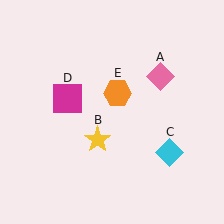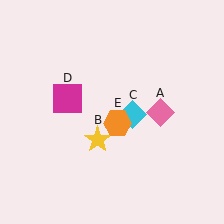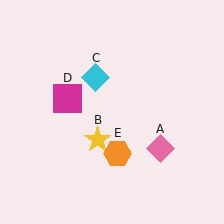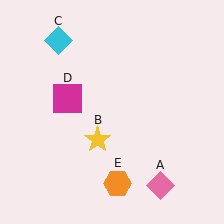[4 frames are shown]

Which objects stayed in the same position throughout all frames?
Yellow star (object B) and magenta square (object D) remained stationary.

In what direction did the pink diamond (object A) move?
The pink diamond (object A) moved down.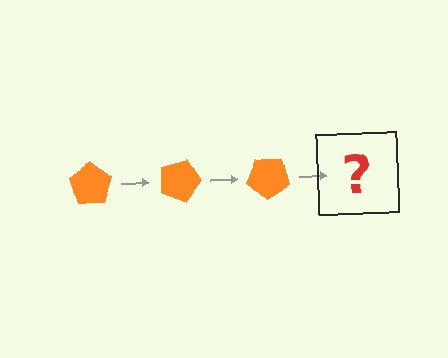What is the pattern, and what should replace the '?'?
The pattern is that the pentagon rotates 20 degrees each step. The '?' should be an orange pentagon rotated 60 degrees.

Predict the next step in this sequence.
The next step is an orange pentagon rotated 60 degrees.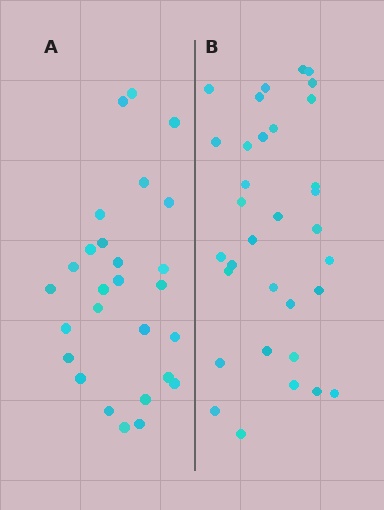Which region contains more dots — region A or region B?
Region B (the right region) has more dots.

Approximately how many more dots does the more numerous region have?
Region B has about 6 more dots than region A.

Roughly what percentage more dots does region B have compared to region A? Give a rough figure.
About 20% more.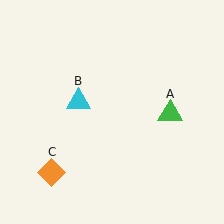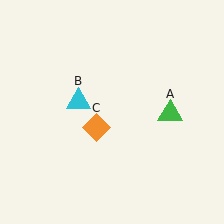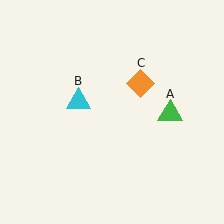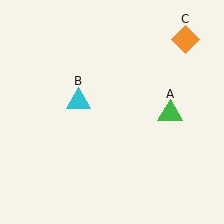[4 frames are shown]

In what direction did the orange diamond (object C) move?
The orange diamond (object C) moved up and to the right.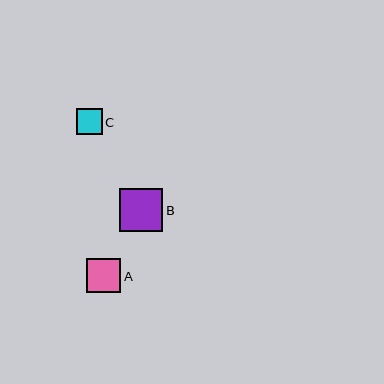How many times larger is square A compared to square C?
Square A is approximately 1.3 times the size of square C.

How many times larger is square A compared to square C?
Square A is approximately 1.3 times the size of square C.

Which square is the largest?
Square B is the largest with a size of approximately 43 pixels.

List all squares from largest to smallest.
From largest to smallest: B, A, C.